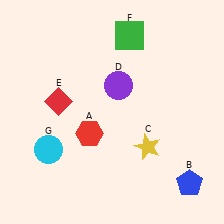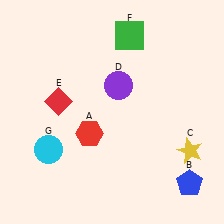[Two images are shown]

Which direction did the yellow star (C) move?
The yellow star (C) moved right.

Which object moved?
The yellow star (C) moved right.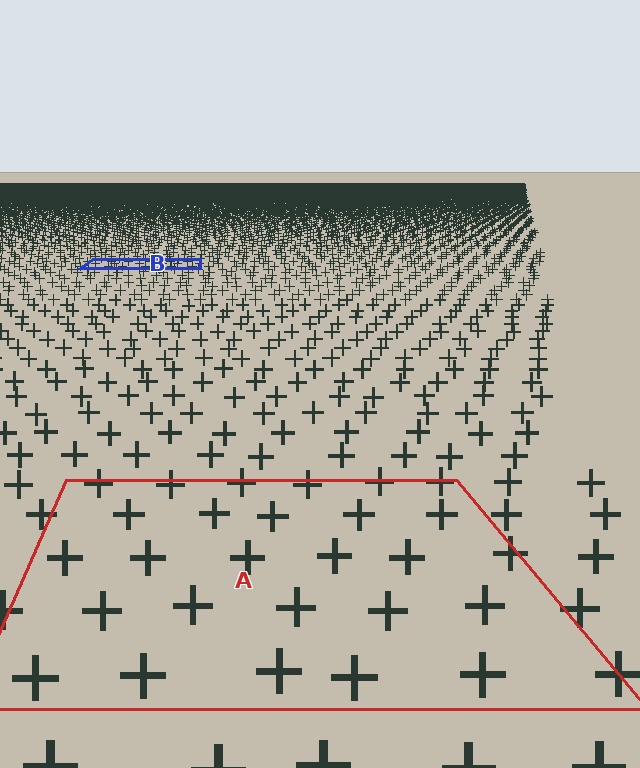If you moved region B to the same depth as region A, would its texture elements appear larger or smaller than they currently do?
They would appear larger. At a closer depth, the same texture elements are projected at a bigger on-screen size.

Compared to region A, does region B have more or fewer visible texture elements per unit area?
Region B has more texture elements per unit area — they are packed more densely because it is farther away.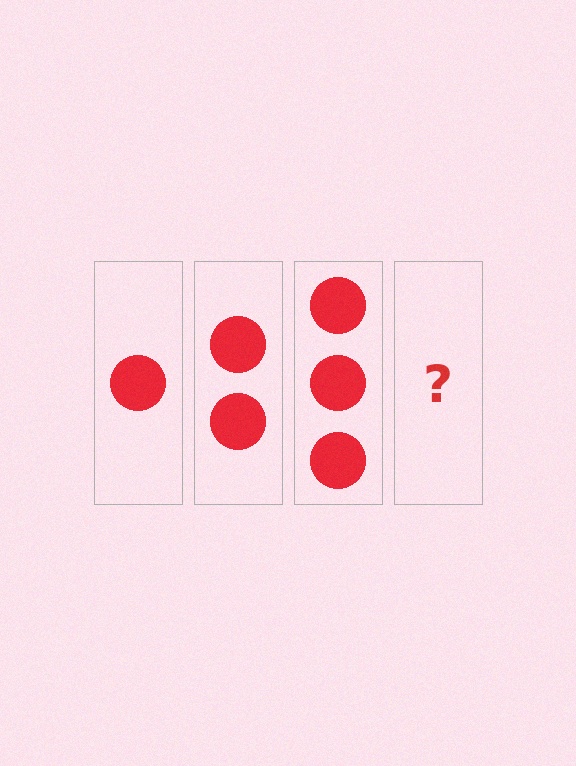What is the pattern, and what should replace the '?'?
The pattern is that each step adds one more circle. The '?' should be 4 circles.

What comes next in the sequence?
The next element should be 4 circles.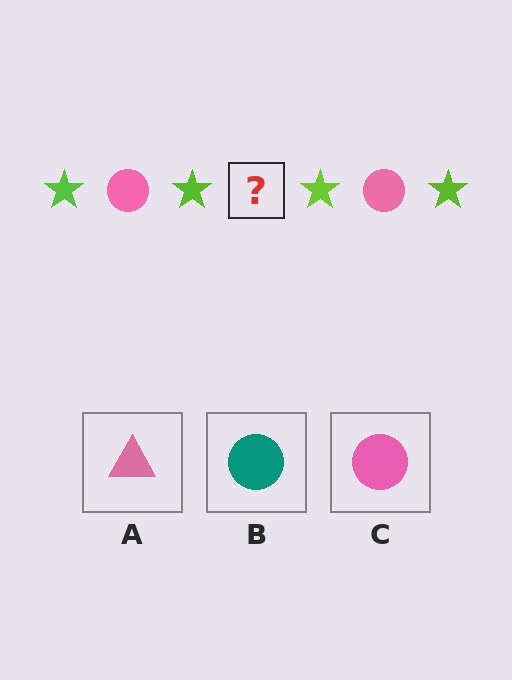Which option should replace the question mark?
Option C.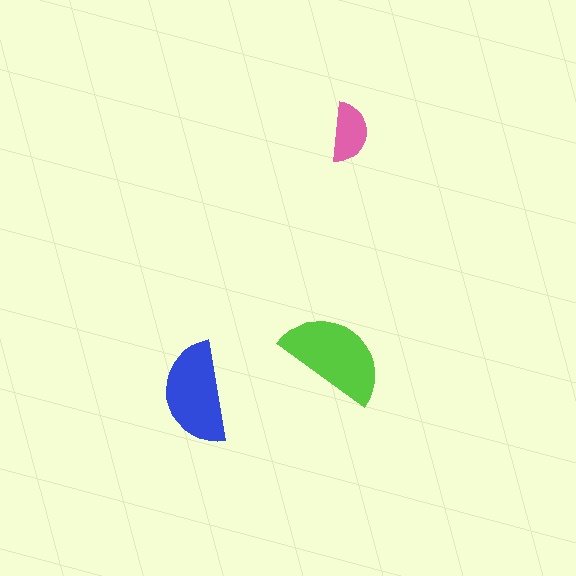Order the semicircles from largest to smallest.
the lime one, the blue one, the pink one.